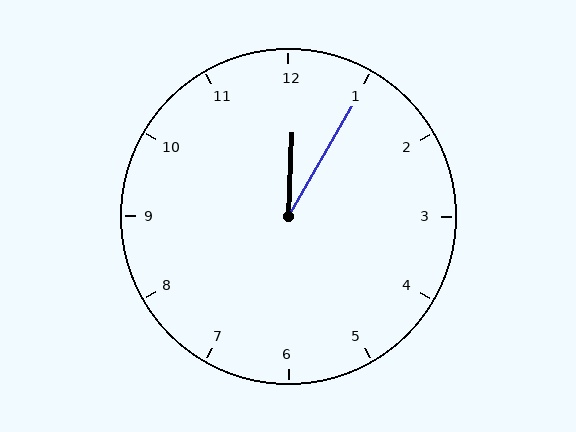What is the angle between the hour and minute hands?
Approximately 28 degrees.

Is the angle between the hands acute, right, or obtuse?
It is acute.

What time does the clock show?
12:05.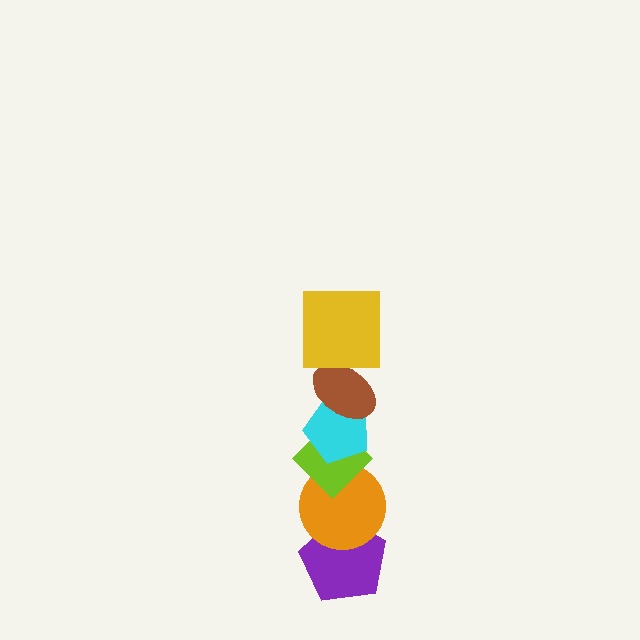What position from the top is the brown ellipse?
The brown ellipse is 2nd from the top.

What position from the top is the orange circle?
The orange circle is 5th from the top.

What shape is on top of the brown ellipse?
The yellow square is on top of the brown ellipse.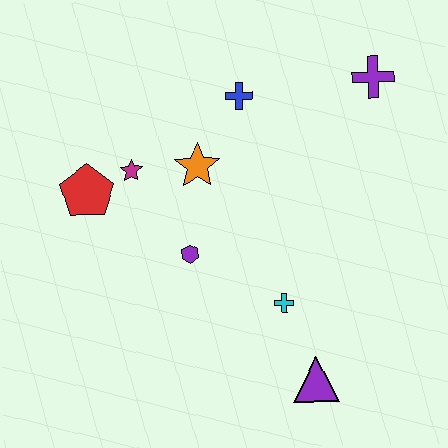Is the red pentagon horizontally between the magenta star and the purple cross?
No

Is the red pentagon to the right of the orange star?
No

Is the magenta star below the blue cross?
Yes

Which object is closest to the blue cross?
The orange star is closest to the blue cross.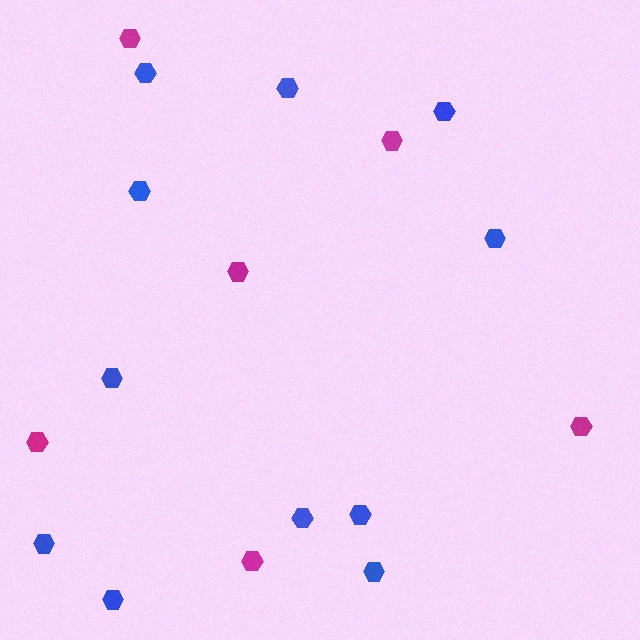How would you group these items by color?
There are 2 groups: one group of magenta hexagons (6) and one group of blue hexagons (11).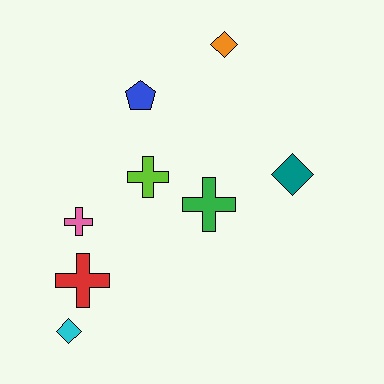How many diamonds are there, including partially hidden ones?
There are 3 diamonds.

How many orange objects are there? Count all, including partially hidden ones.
There is 1 orange object.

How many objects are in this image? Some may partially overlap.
There are 8 objects.